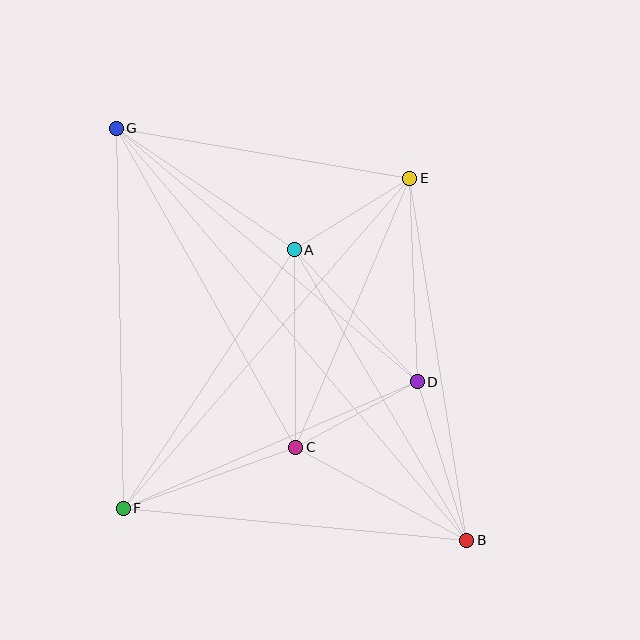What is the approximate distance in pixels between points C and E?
The distance between C and E is approximately 292 pixels.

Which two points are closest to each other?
Points A and E are closest to each other.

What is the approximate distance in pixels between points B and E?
The distance between B and E is approximately 367 pixels.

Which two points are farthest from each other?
Points B and G are farthest from each other.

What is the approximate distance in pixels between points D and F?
The distance between D and F is approximately 320 pixels.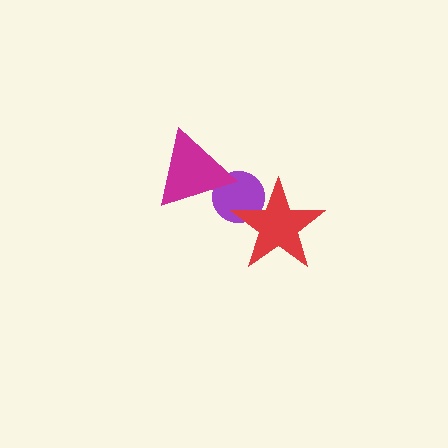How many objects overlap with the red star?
1 object overlaps with the red star.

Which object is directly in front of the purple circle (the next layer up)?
The magenta triangle is directly in front of the purple circle.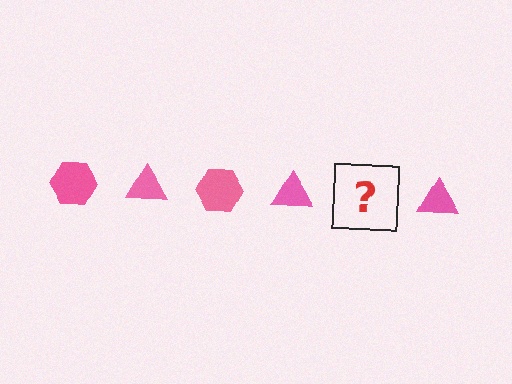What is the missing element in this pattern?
The missing element is a pink hexagon.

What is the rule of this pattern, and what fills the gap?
The rule is that the pattern cycles through hexagon, triangle shapes in pink. The gap should be filled with a pink hexagon.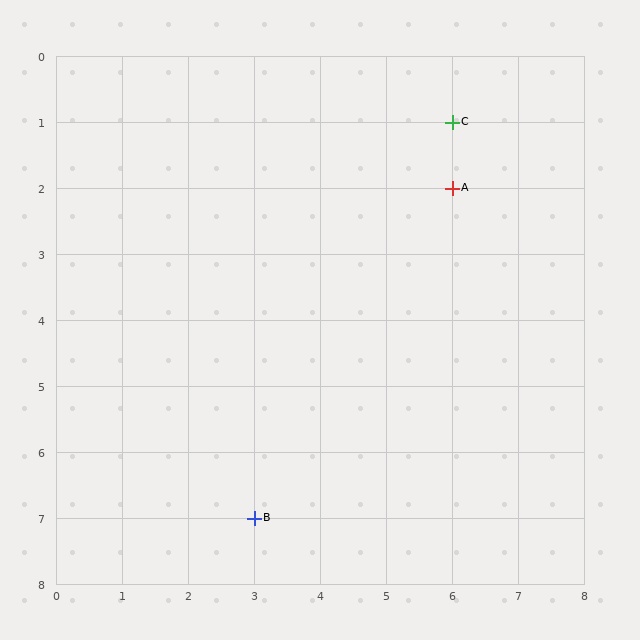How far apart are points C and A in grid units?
Points C and A are 1 row apart.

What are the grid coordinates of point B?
Point B is at grid coordinates (3, 7).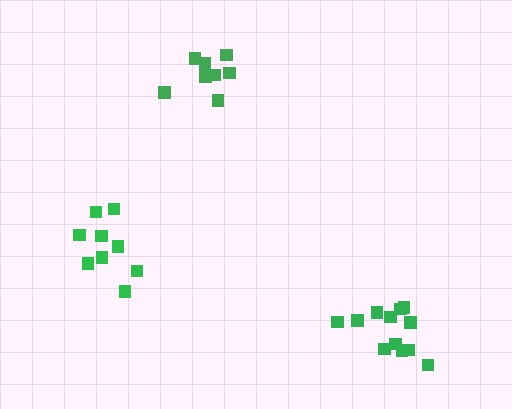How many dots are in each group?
Group 1: 9 dots, Group 2: 9 dots, Group 3: 12 dots (30 total).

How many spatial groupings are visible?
There are 3 spatial groupings.